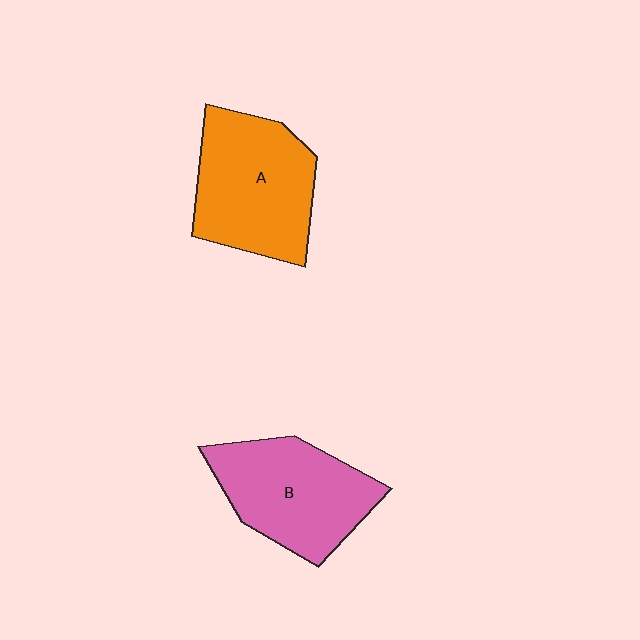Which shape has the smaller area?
Shape B (pink).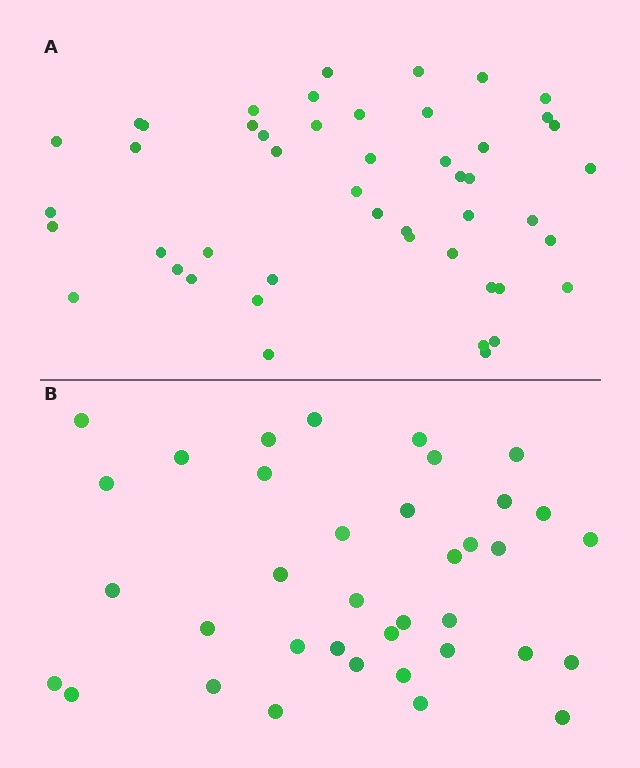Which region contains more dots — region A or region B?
Region A (the top region) has more dots.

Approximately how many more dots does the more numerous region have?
Region A has roughly 12 or so more dots than region B.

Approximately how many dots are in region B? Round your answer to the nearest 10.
About 40 dots. (The exact count is 37, which rounds to 40.)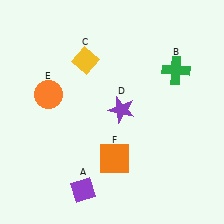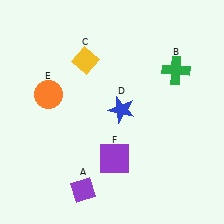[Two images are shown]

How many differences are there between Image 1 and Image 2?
There are 2 differences between the two images.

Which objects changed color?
D changed from purple to blue. F changed from orange to purple.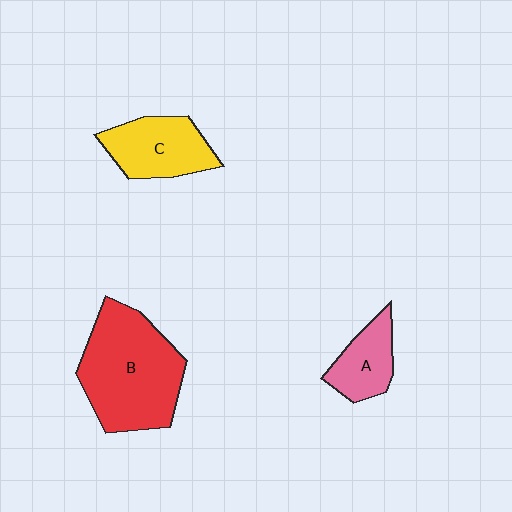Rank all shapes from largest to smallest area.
From largest to smallest: B (red), C (yellow), A (pink).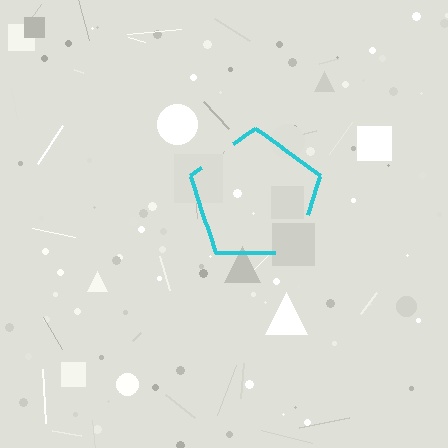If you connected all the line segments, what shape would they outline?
They would outline a pentagon.